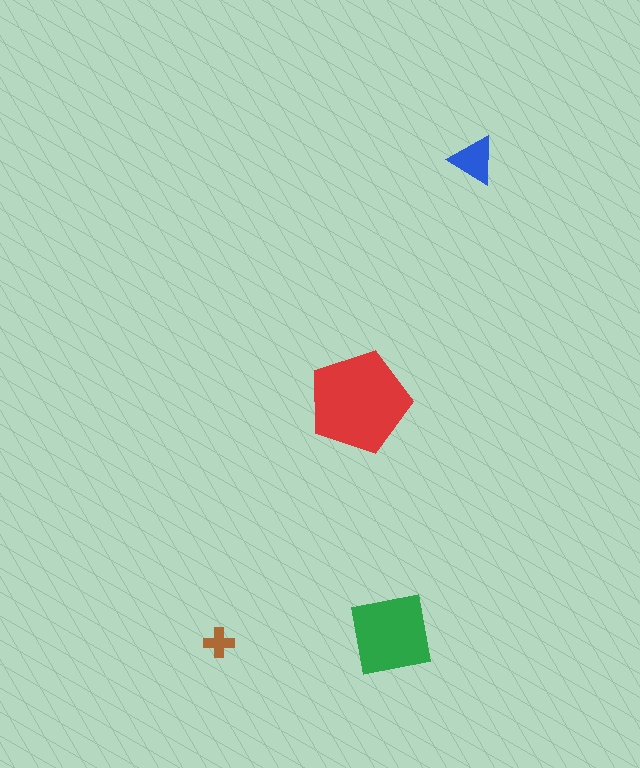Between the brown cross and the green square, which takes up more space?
The green square.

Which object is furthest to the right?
The blue triangle is rightmost.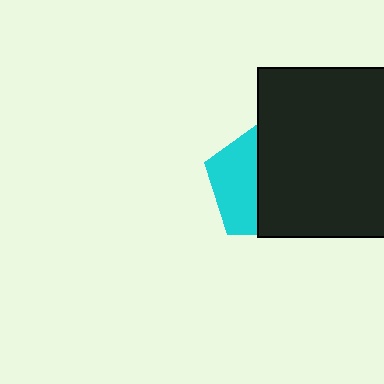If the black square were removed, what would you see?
You would see the complete cyan pentagon.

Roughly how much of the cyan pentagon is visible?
A small part of it is visible (roughly 41%).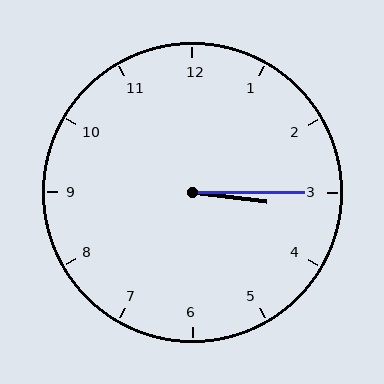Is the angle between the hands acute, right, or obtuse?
It is acute.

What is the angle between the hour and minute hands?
Approximately 8 degrees.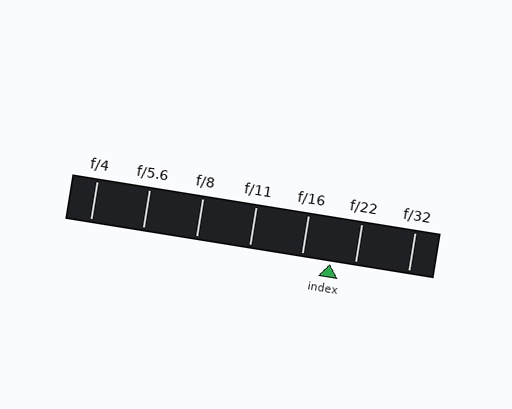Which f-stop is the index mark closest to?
The index mark is closest to f/22.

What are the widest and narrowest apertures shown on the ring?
The widest aperture shown is f/4 and the narrowest is f/32.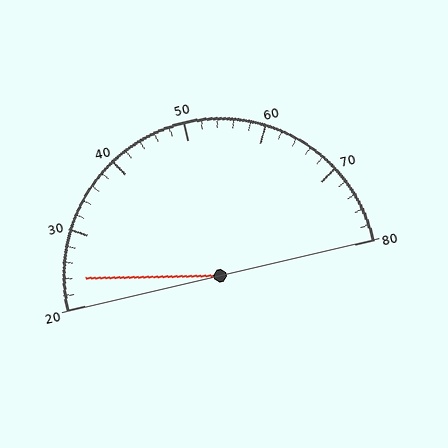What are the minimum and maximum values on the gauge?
The gauge ranges from 20 to 80.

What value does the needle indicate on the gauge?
The needle indicates approximately 24.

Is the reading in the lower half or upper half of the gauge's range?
The reading is in the lower half of the range (20 to 80).